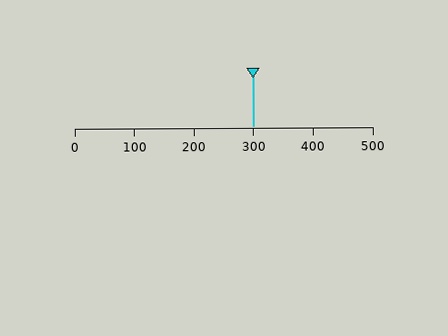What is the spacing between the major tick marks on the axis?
The major ticks are spaced 100 apart.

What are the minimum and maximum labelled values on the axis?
The axis runs from 0 to 500.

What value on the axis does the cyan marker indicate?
The marker indicates approximately 300.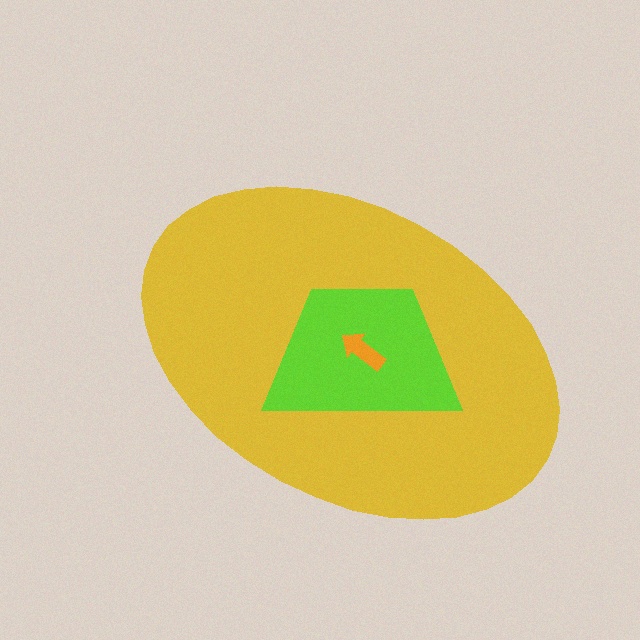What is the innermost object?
The orange arrow.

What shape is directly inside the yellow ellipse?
The lime trapezoid.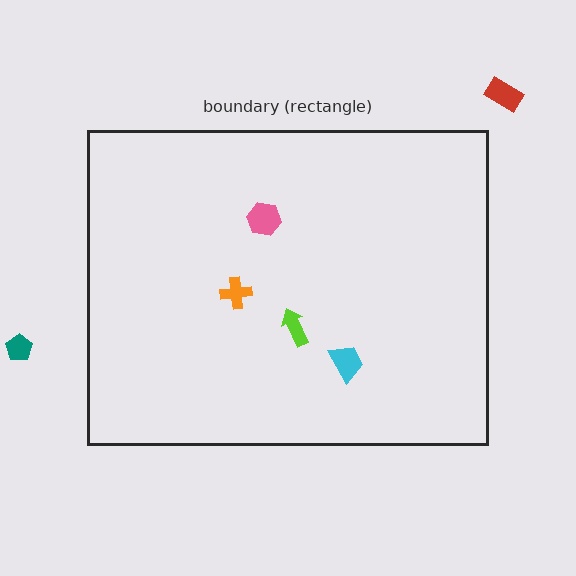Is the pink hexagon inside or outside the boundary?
Inside.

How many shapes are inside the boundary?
4 inside, 2 outside.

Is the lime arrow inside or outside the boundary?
Inside.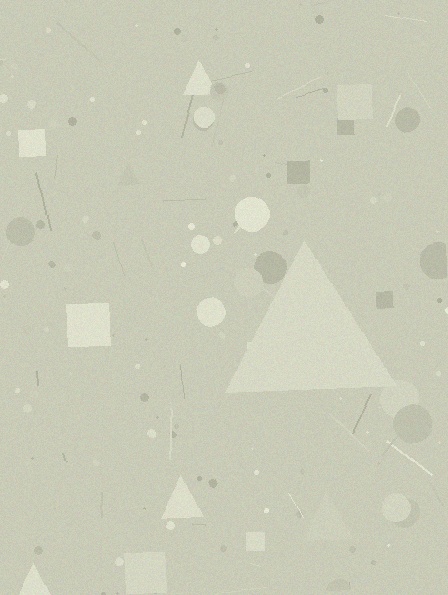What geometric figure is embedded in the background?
A triangle is embedded in the background.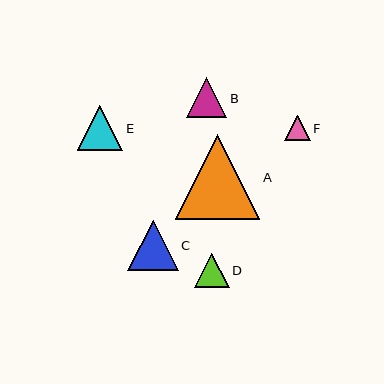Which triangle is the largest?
Triangle A is the largest with a size of approximately 84 pixels.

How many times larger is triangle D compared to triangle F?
Triangle D is approximately 1.4 times the size of triangle F.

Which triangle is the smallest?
Triangle F is the smallest with a size of approximately 26 pixels.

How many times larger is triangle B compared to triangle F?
Triangle B is approximately 1.6 times the size of triangle F.